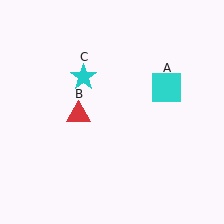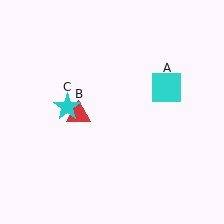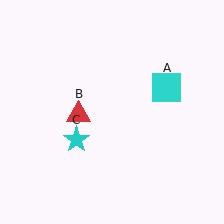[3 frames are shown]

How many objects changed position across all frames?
1 object changed position: cyan star (object C).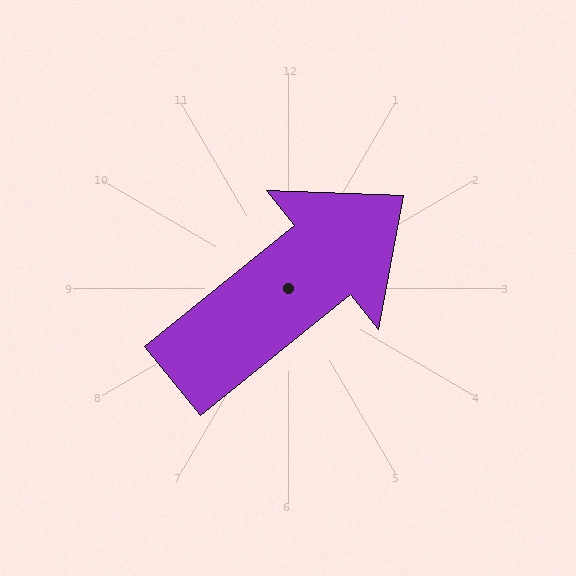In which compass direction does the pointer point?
Northeast.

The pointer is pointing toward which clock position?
Roughly 2 o'clock.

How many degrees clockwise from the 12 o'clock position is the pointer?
Approximately 51 degrees.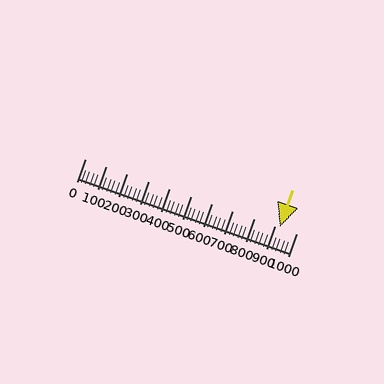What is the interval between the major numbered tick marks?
The major tick marks are spaced 100 units apart.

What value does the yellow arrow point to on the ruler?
The yellow arrow points to approximately 920.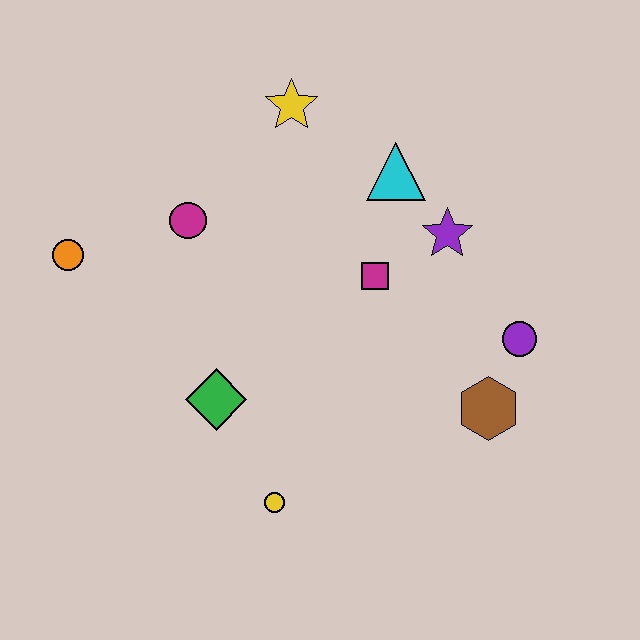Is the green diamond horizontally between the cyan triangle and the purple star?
No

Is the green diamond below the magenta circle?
Yes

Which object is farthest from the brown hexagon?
The orange circle is farthest from the brown hexagon.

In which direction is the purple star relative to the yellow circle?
The purple star is above the yellow circle.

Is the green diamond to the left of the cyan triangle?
Yes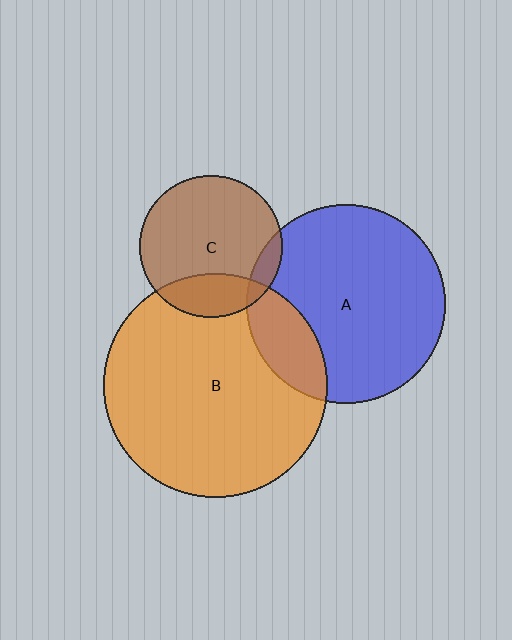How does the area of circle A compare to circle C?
Approximately 1.9 times.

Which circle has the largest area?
Circle B (orange).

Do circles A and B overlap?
Yes.